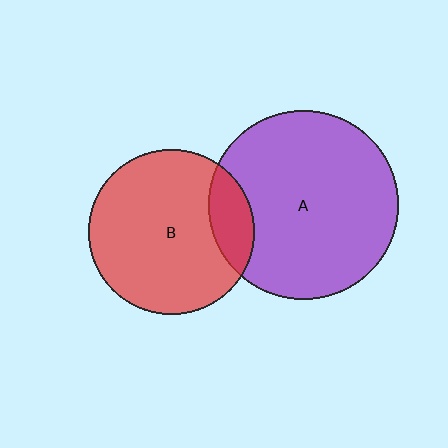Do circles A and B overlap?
Yes.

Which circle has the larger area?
Circle A (purple).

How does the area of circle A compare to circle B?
Approximately 1.3 times.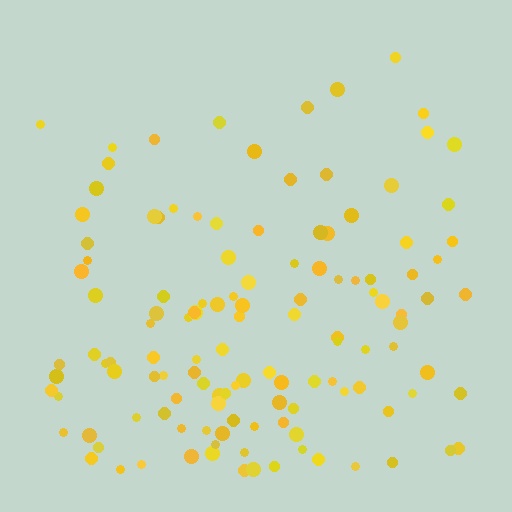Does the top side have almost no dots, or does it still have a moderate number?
Still a moderate number, just noticeably fewer than the bottom.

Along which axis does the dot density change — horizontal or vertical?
Vertical.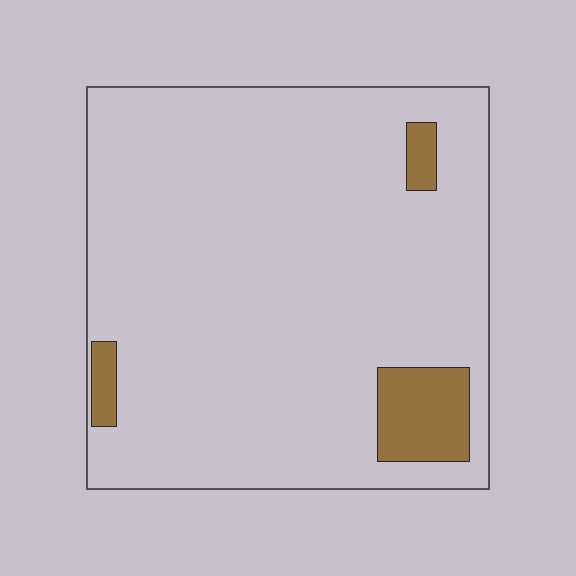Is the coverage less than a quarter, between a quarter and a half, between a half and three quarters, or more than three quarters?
Less than a quarter.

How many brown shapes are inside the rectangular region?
3.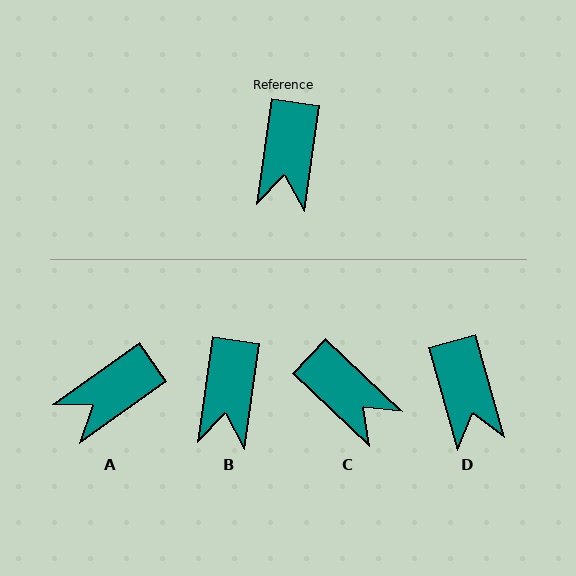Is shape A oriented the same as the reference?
No, it is off by about 46 degrees.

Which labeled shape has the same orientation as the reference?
B.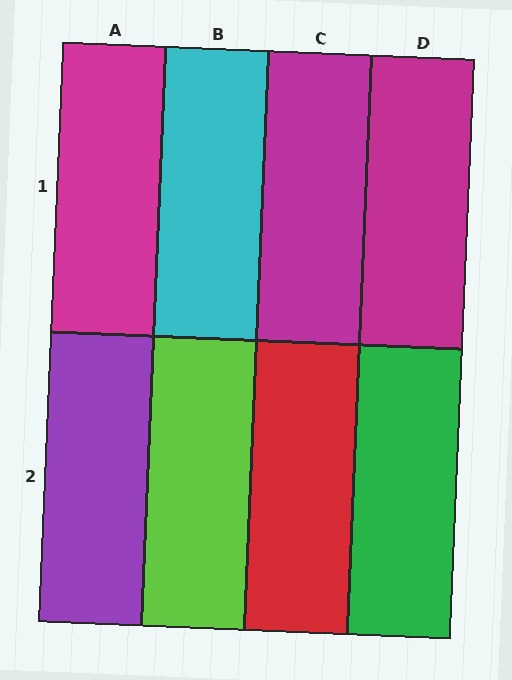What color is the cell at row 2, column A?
Purple.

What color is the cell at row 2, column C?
Red.